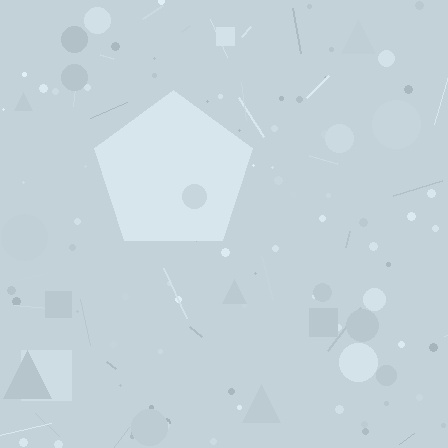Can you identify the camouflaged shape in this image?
The camouflaged shape is a pentagon.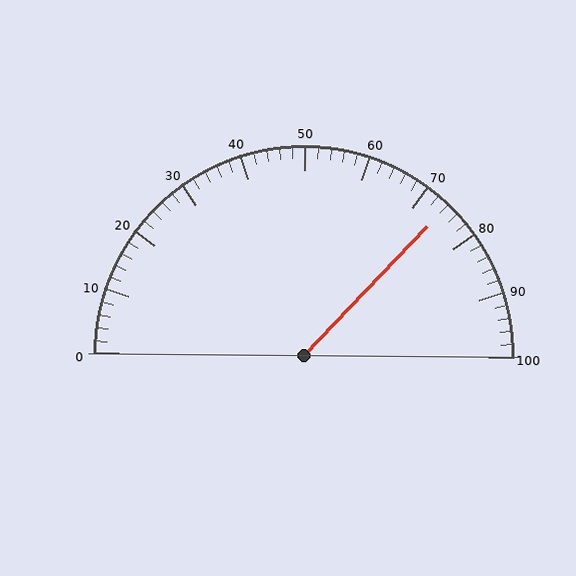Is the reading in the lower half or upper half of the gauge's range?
The reading is in the upper half of the range (0 to 100).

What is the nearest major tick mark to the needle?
The nearest major tick mark is 70.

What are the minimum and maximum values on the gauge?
The gauge ranges from 0 to 100.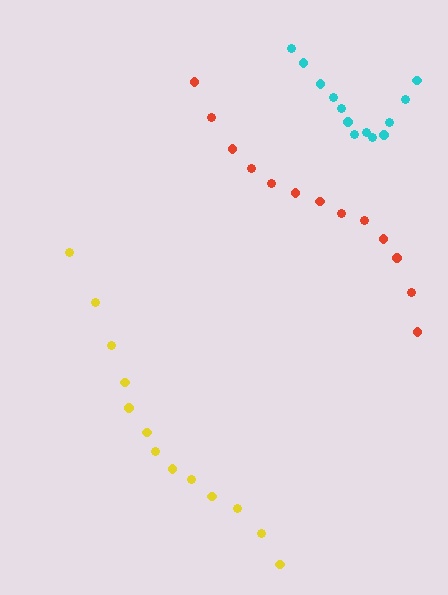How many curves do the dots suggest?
There are 3 distinct paths.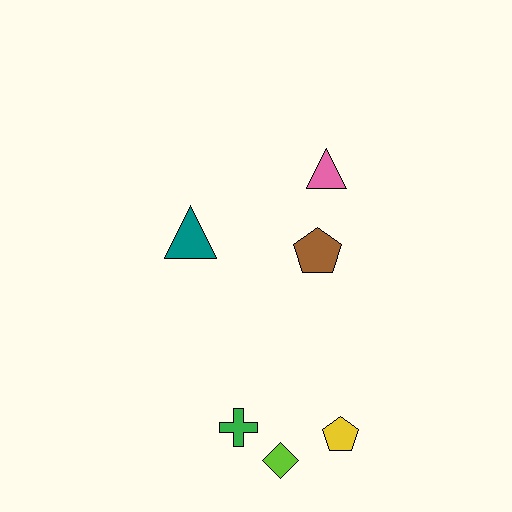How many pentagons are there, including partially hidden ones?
There are 2 pentagons.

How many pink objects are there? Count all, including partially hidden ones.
There is 1 pink object.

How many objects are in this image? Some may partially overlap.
There are 6 objects.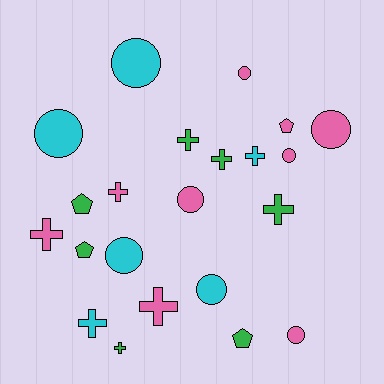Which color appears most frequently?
Pink, with 9 objects.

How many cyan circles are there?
There are 4 cyan circles.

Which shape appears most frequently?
Cross, with 9 objects.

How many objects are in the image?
There are 22 objects.